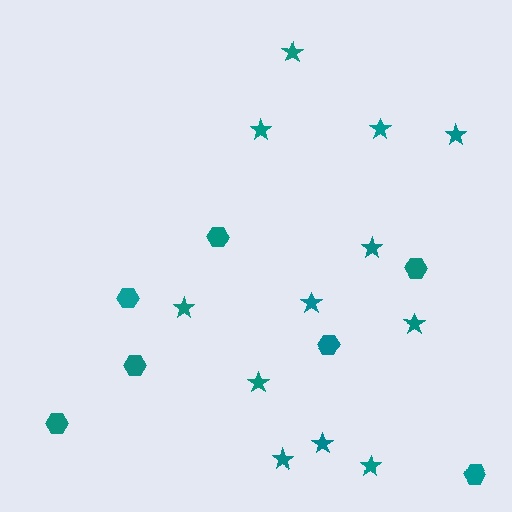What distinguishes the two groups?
There are 2 groups: one group of stars (12) and one group of hexagons (7).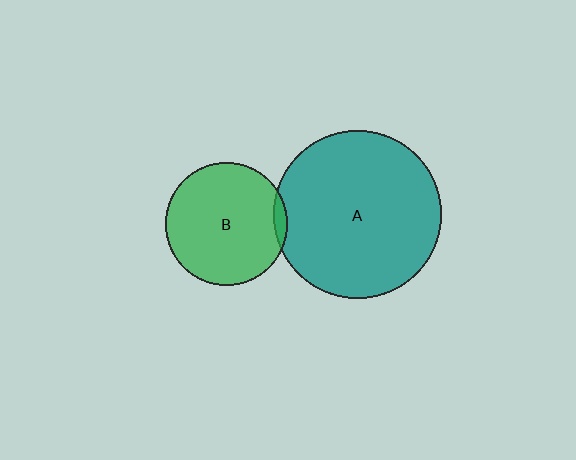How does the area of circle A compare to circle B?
Approximately 1.9 times.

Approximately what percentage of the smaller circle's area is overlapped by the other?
Approximately 5%.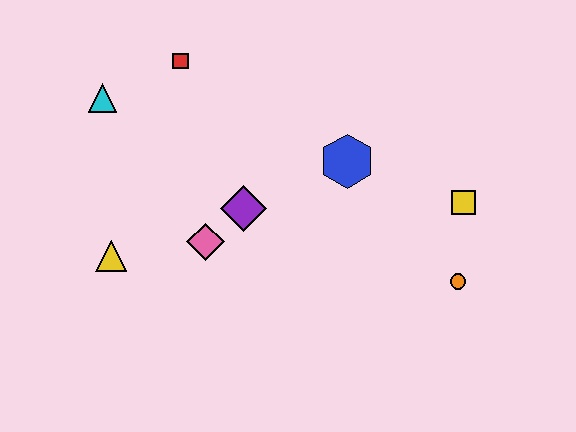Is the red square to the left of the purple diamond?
Yes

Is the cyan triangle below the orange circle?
No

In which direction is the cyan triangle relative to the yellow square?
The cyan triangle is to the left of the yellow square.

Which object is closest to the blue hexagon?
The purple diamond is closest to the blue hexagon.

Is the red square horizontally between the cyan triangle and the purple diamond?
Yes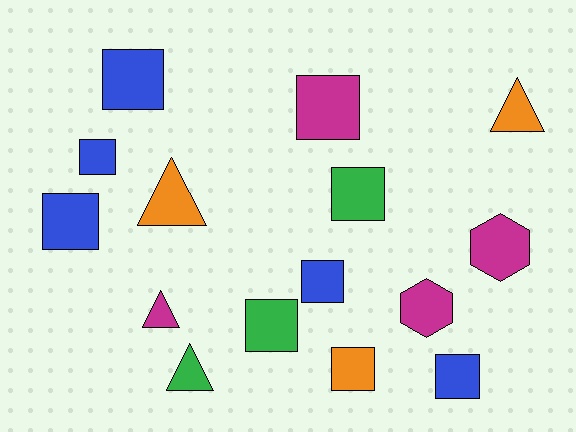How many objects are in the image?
There are 15 objects.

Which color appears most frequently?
Blue, with 5 objects.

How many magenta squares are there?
There is 1 magenta square.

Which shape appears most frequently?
Square, with 9 objects.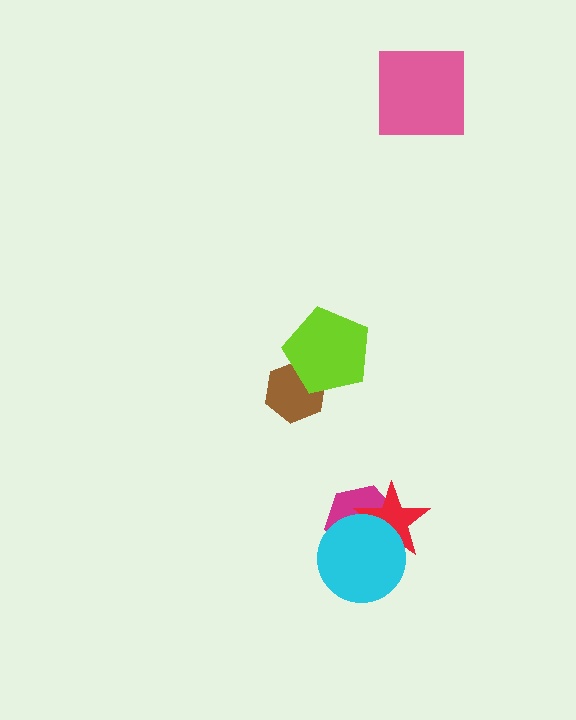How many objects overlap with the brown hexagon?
1 object overlaps with the brown hexagon.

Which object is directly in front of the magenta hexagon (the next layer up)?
The red star is directly in front of the magenta hexagon.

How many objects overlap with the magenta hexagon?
2 objects overlap with the magenta hexagon.